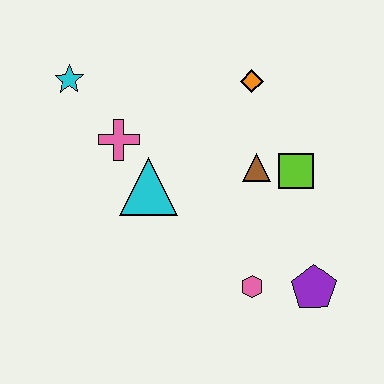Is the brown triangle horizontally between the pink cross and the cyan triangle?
No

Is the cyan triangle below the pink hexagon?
No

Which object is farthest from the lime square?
The cyan star is farthest from the lime square.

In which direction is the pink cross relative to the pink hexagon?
The pink cross is above the pink hexagon.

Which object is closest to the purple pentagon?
The pink hexagon is closest to the purple pentagon.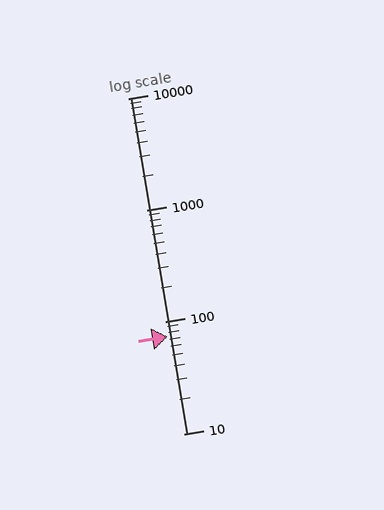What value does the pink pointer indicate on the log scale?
The pointer indicates approximately 74.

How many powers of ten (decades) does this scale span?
The scale spans 3 decades, from 10 to 10000.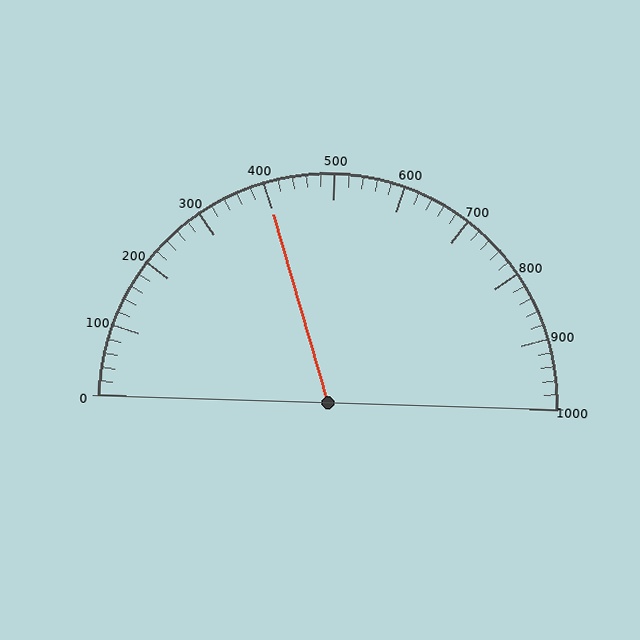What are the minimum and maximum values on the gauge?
The gauge ranges from 0 to 1000.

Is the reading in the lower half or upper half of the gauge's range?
The reading is in the lower half of the range (0 to 1000).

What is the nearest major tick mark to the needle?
The nearest major tick mark is 400.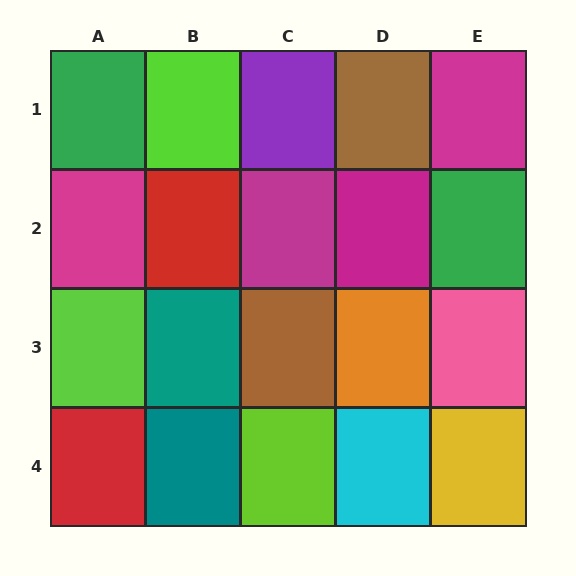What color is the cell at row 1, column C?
Purple.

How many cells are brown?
2 cells are brown.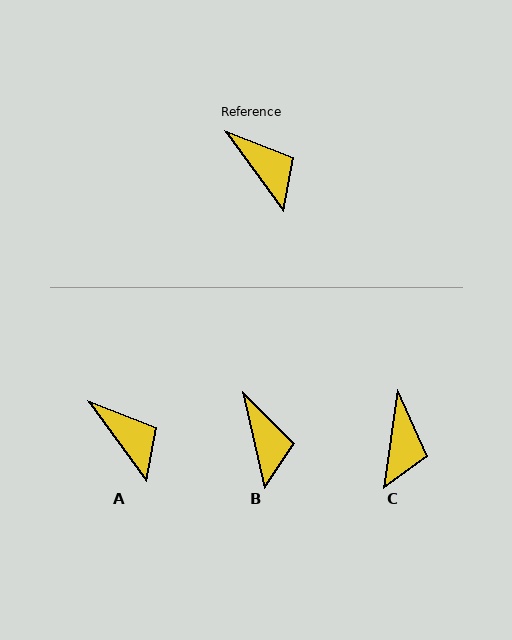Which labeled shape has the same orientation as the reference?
A.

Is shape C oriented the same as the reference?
No, it is off by about 44 degrees.